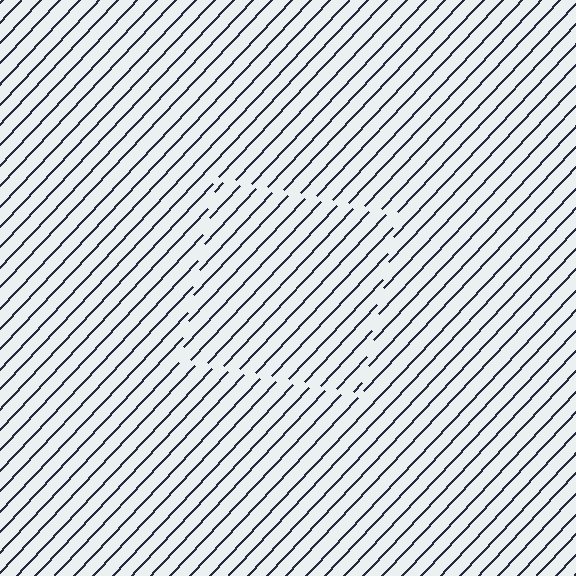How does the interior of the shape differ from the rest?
The interior of the shape contains the same grating, shifted by half a period — the contour is defined by the phase discontinuity where line-ends from the inner and outer gratings abut.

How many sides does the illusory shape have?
4 sides — the line-ends trace a square.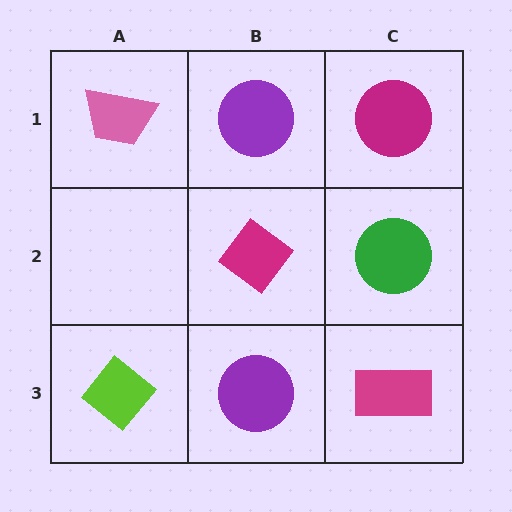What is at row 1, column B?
A purple circle.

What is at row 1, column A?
A pink trapezoid.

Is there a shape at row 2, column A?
No, that cell is empty.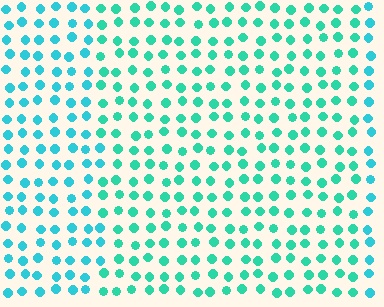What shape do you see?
I see a rectangle.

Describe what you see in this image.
The image is filled with small cyan elements in a uniform arrangement. A rectangle-shaped region is visible where the elements are tinted to a slightly different hue, forming a subtle color boundary.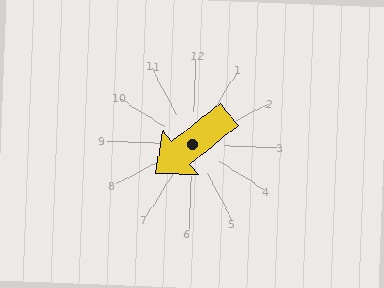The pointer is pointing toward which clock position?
Roughly 8 o'clock.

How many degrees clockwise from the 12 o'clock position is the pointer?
Approximately 229 degrees.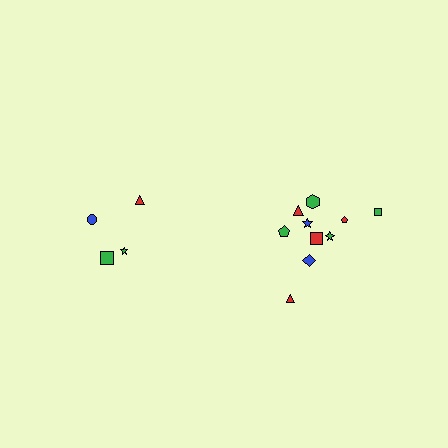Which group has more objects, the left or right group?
The right group.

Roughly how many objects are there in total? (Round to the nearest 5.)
Roughly 15 objects in total.